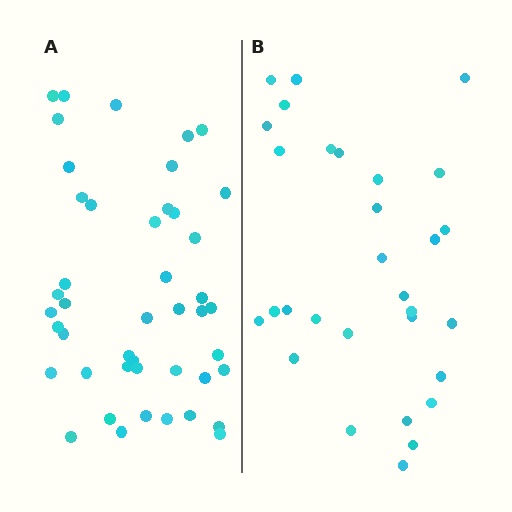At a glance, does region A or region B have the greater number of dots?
Region A (the left region) has more dots.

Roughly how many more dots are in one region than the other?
Region A has approximately 15 more dots than region B.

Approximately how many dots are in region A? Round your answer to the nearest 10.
About 40 dots. (The exact count is 45, which rounds to 40.)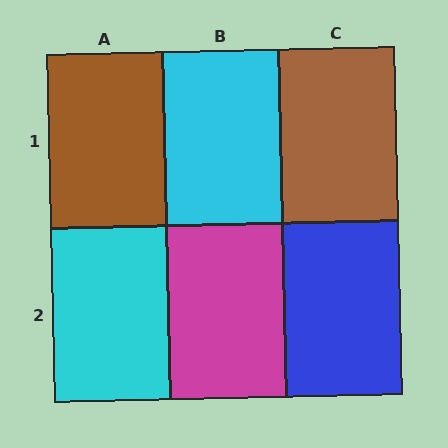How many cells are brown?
2 cells are brown.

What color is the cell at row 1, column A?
Brown.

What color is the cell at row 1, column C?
Brown.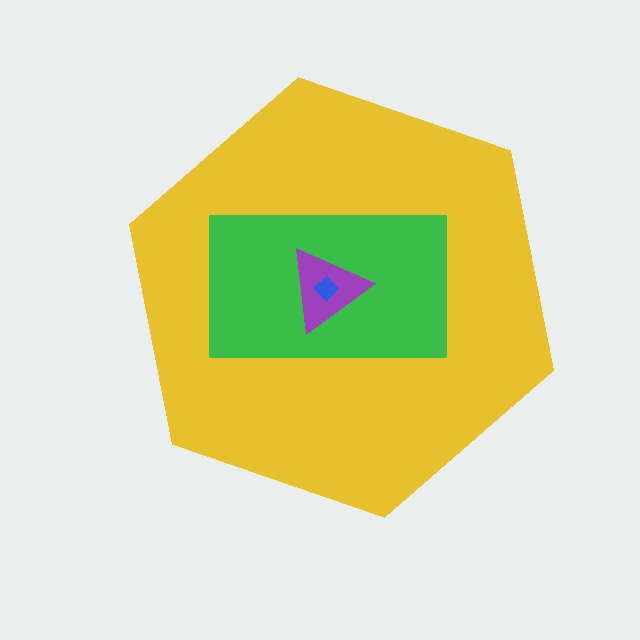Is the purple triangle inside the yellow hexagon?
Yes.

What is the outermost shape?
The yellow hexagon.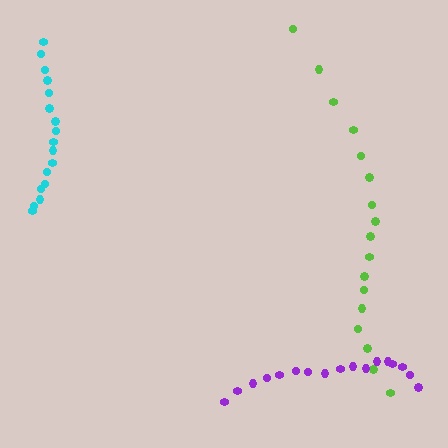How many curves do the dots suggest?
There are 3 distinct paths.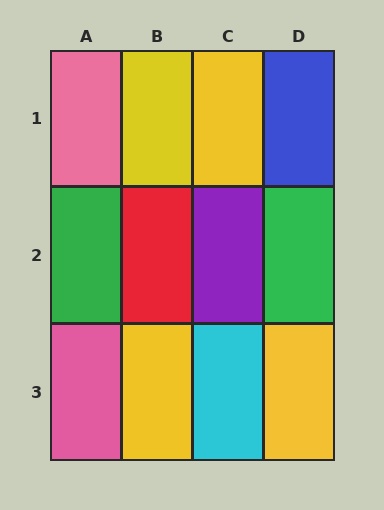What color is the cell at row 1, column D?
Blue.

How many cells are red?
1 cell is red.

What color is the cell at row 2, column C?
Purple.